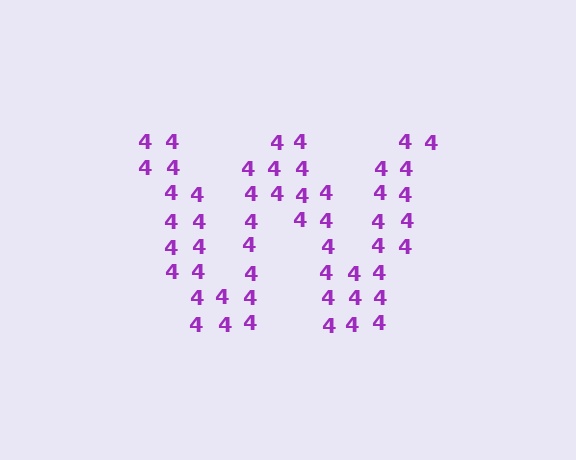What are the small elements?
The small elements are digit 4's.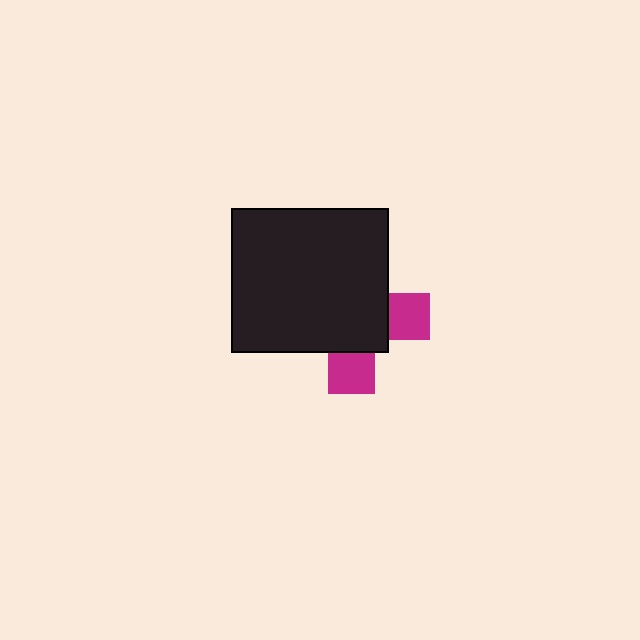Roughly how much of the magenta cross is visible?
A small part of it is visible (roughly 30%).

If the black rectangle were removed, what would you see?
You would see the complete magenta cross.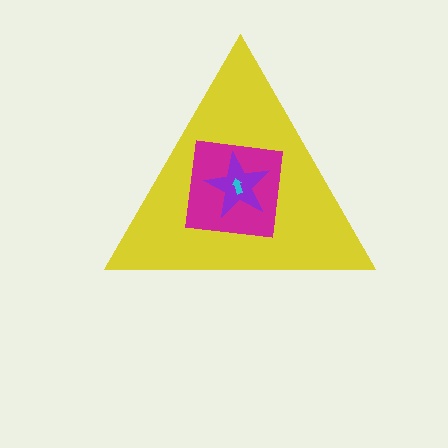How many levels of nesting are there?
4.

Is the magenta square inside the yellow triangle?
Yes.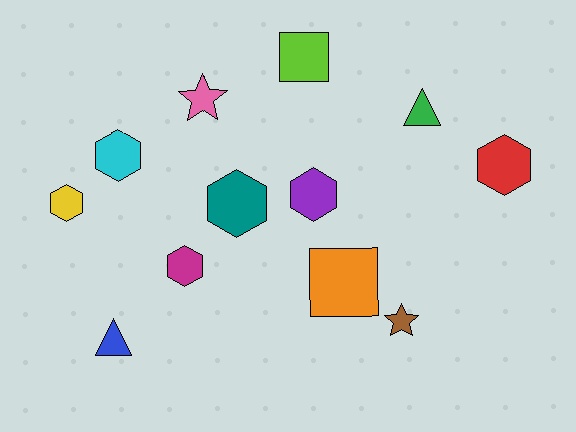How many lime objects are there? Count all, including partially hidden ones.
There is 1 lime object.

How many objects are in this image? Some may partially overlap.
There are 12 objects.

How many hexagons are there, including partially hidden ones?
There are 6 hexagons.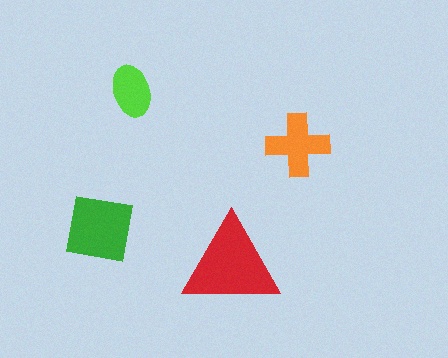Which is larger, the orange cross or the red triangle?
The red triangle.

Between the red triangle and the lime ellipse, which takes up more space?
The red triangle.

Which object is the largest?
The red triangle.